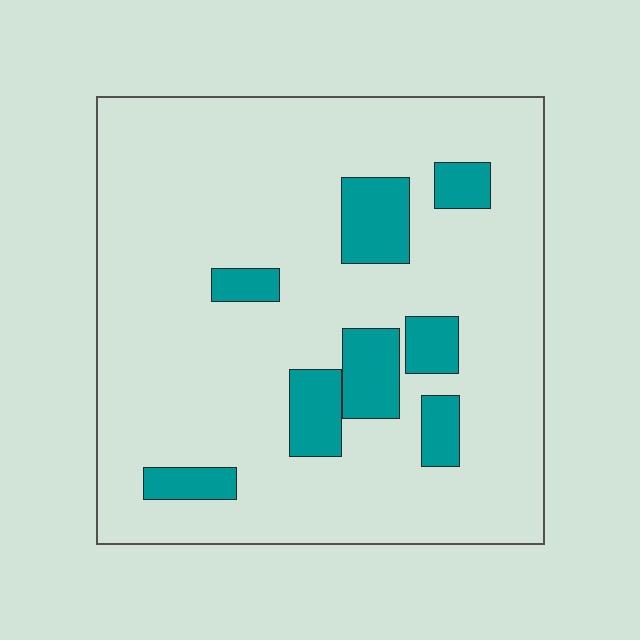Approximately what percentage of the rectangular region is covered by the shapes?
Approximately 15%.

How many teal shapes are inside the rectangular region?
8.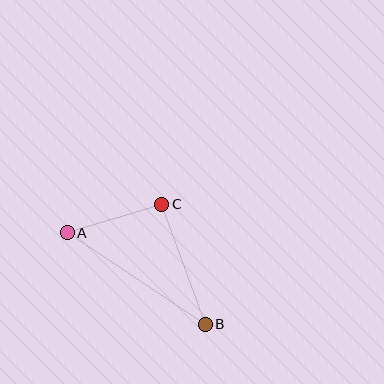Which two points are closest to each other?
Points A and C are closest to each other.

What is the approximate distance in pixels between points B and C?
The distance between B and C is approximately 128 pixels.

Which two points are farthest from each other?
Points A and B are farthest from each other.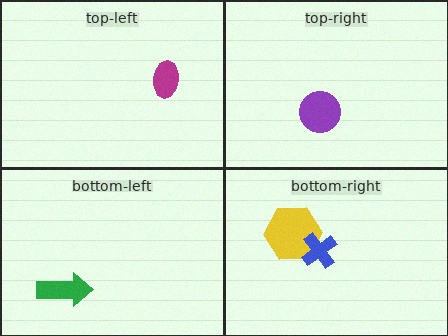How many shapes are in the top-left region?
1.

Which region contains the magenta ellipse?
The top-left region.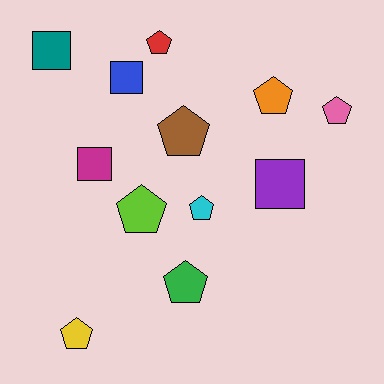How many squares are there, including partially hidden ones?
There are 4 squares.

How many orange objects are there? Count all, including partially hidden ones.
There is 1 orange object.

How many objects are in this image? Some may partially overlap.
There are 12 objects.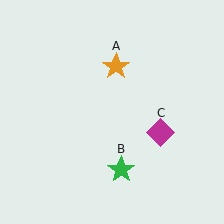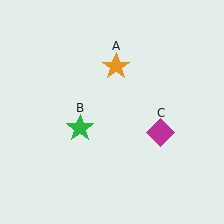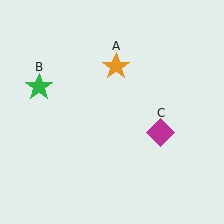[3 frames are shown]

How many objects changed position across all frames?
1 object changed position: green star (object B).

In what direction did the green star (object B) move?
The green star (object B) moved up and to the left.